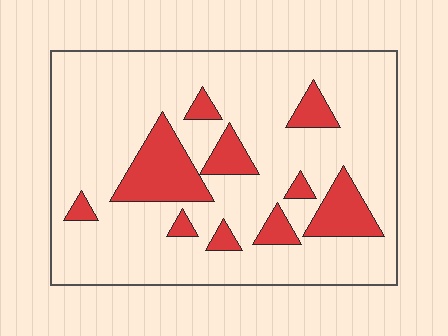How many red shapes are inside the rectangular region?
10.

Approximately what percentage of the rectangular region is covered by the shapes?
Approximately 20%.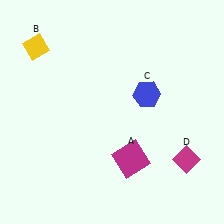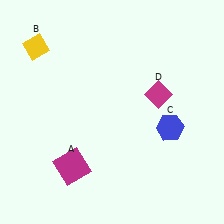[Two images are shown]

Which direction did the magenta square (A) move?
The magenta square (A) moved left.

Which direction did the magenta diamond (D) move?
The magenta diamond (D) moved up.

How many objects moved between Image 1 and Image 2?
3 objects moved between the two images.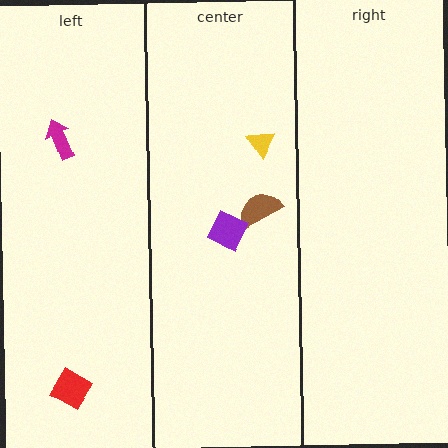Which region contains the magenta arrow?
The left region.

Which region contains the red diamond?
The left region.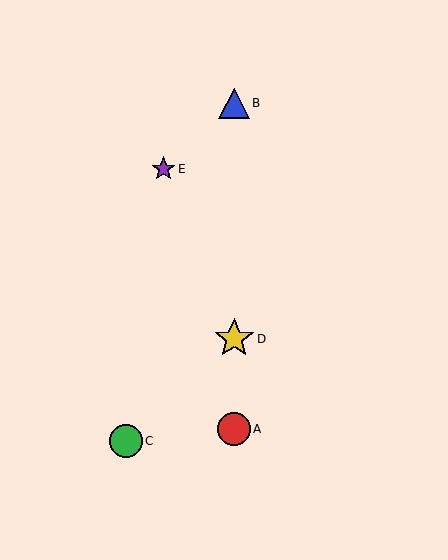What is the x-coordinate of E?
Object E is at x≈163.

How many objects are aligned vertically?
3 objects (A, B, D) are aligned vertically.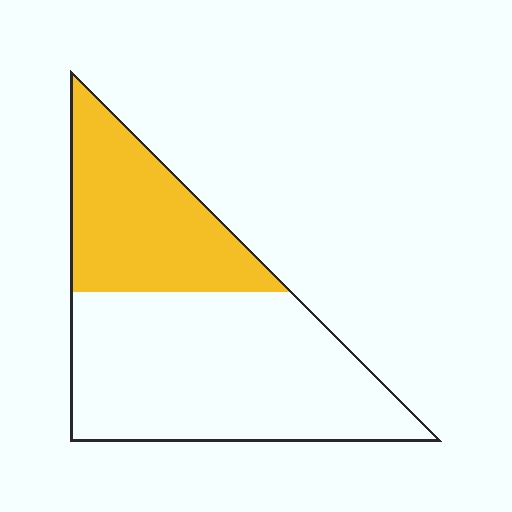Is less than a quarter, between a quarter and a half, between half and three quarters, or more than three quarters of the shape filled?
Between a quarter and a half.